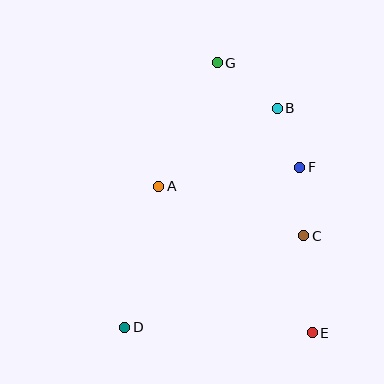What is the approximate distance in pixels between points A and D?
The distance between A and D is approximately 145 pixels.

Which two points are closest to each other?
Points B and F are closest to each other.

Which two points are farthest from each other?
Points E and G are farthest from each other.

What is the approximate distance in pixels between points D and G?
The distance between D and G is approximately 280 pixels.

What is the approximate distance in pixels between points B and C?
The distance between B and C is approximately 130 pixels.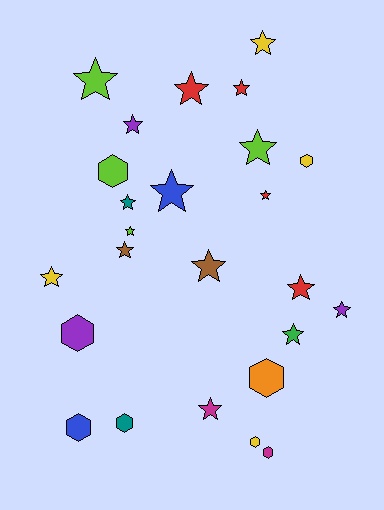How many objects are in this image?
There are 25 objects.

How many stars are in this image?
There are 17 stars.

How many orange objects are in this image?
There is 1 orange object.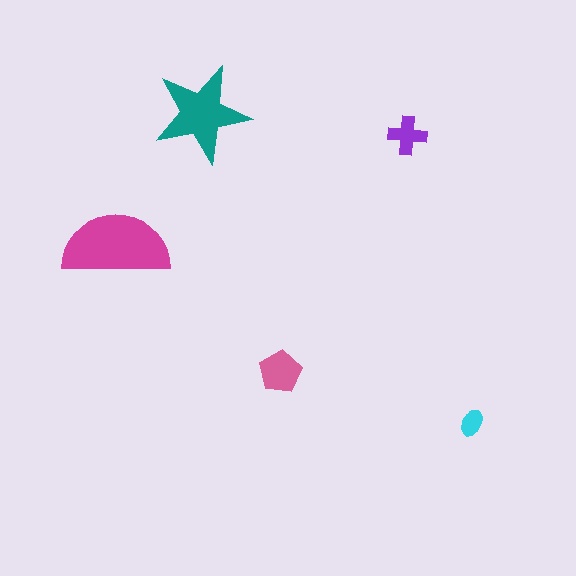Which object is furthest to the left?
The magenta semicircle is leftmost.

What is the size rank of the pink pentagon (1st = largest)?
3rd.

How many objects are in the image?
There are 5 objects in the image.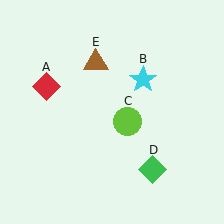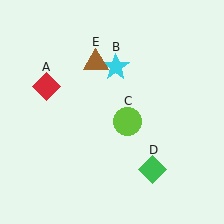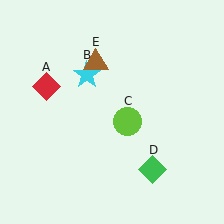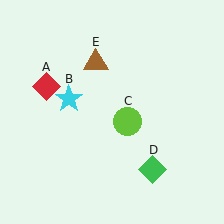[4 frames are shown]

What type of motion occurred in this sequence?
The cyan star (object B) rotated counterclockwise around the center of the scene.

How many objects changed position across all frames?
1 object changed position: cyan star (object B).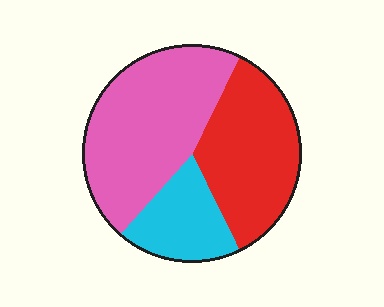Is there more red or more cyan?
Red.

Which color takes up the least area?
Cyan, at roughly 20%.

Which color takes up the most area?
Pink, at roughly 45%.